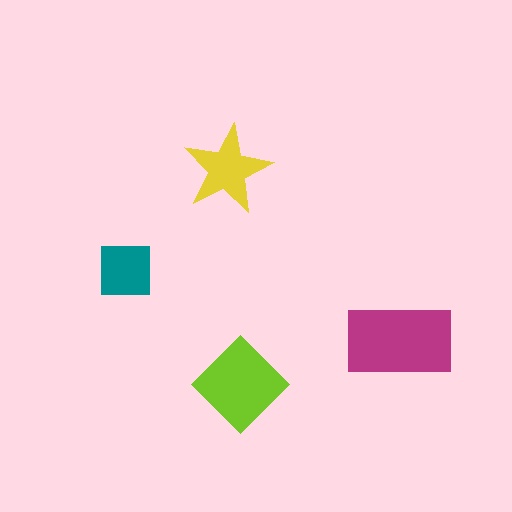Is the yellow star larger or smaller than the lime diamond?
Smaller.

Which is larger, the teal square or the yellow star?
The yellow star.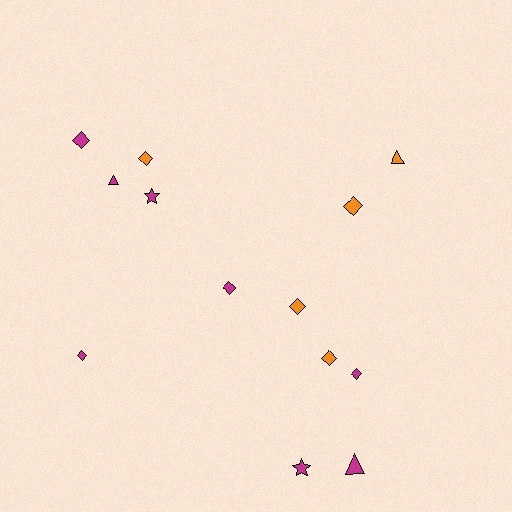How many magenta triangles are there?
There are 2 magenta triangles.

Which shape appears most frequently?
Diamond, with 8 objects.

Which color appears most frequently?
Magenta, with 8 objects.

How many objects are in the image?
There are 13 objects.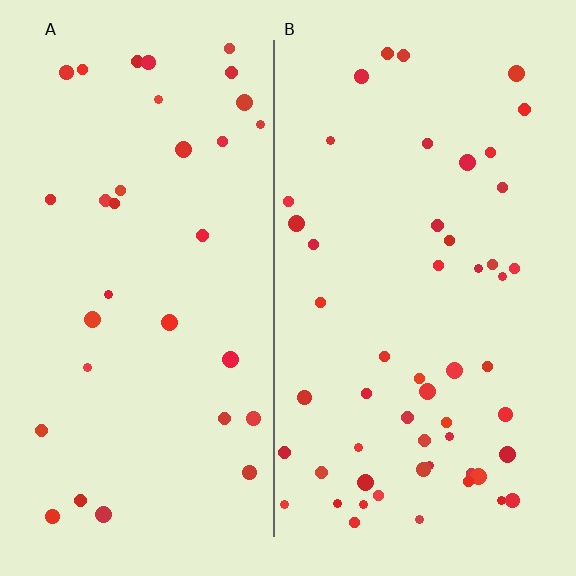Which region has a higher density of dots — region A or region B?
B (the right).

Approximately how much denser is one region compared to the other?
Approximately 1.6× — region B over region A.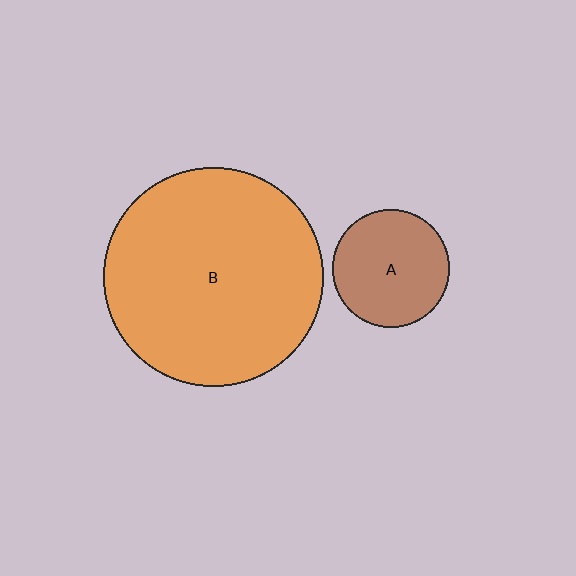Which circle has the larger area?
Circle B (orange).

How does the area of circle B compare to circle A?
Approximately 3.5 times.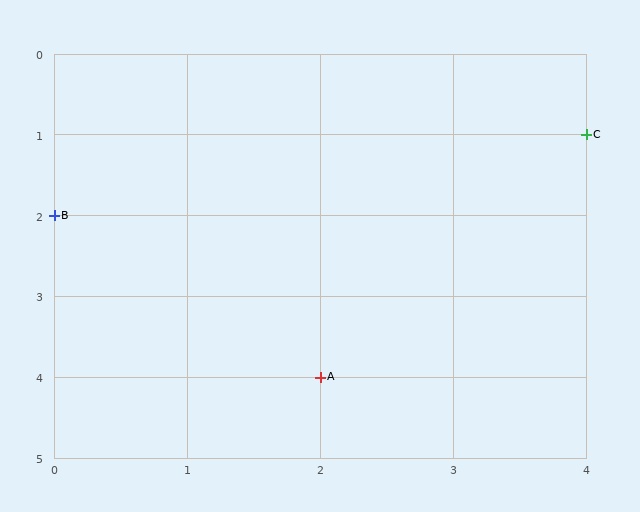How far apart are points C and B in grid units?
Points C and B are 4 columns and 1 row apart (about 4.1 grid units diagonally).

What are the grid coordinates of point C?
Point C is at grid coordinates (4, 1).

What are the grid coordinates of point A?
Point A is at grid coordinates (2, 4).